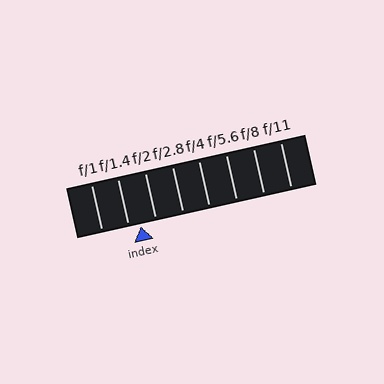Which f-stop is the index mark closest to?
The index mark is closest to f/1.4.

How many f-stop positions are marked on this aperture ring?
There are 8 f-stop positions marked.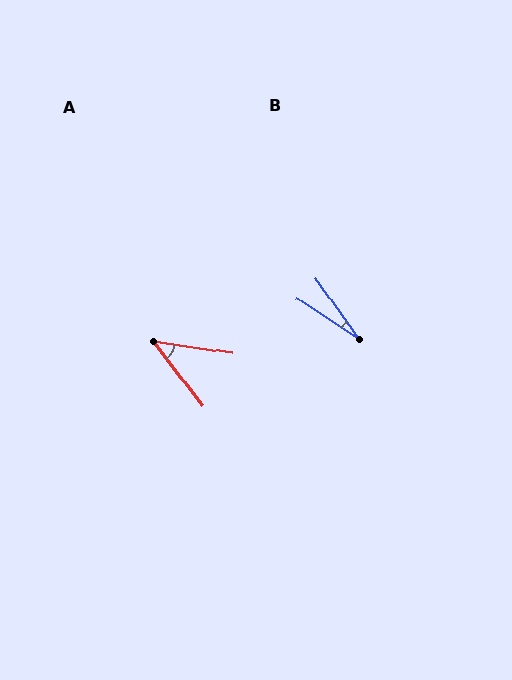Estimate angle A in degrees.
Approximately 44 degrees.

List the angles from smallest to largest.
B (21°), A (44°).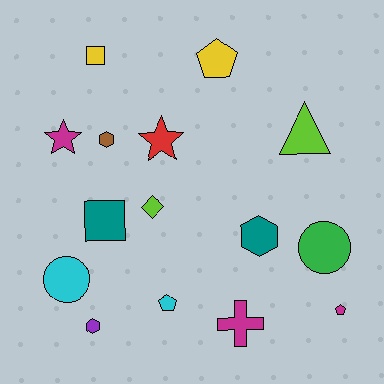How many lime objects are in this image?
There are 2 lime objects.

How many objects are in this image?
There are 15 objects.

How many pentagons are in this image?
There are 3 pentagons.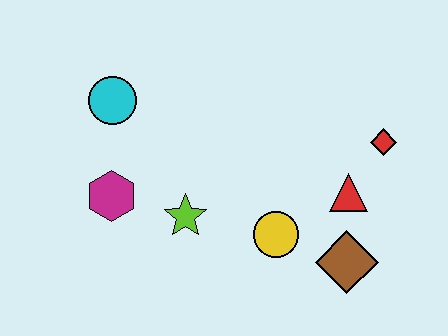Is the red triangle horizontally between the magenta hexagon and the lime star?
No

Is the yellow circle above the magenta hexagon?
No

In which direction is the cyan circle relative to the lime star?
The cyan circle is above the lime star.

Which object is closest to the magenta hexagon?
The lime star is closest to the magenta hexagon.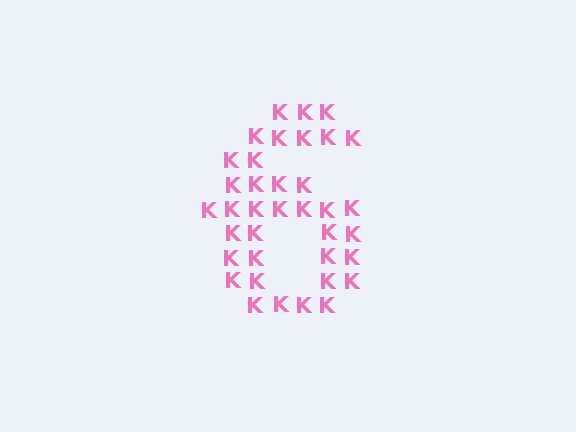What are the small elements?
The small elements are letter K's.